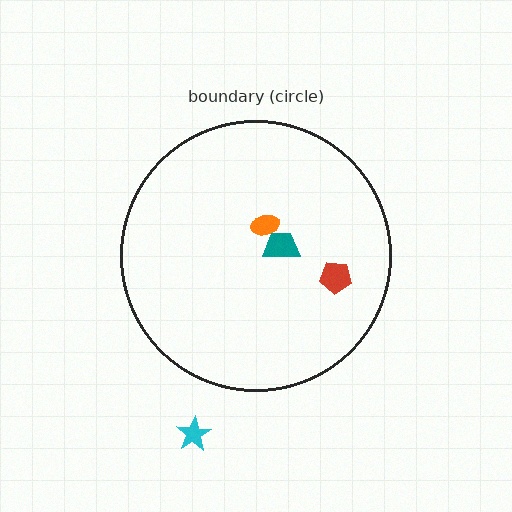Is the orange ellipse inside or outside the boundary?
Inside.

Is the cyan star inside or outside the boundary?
Outside.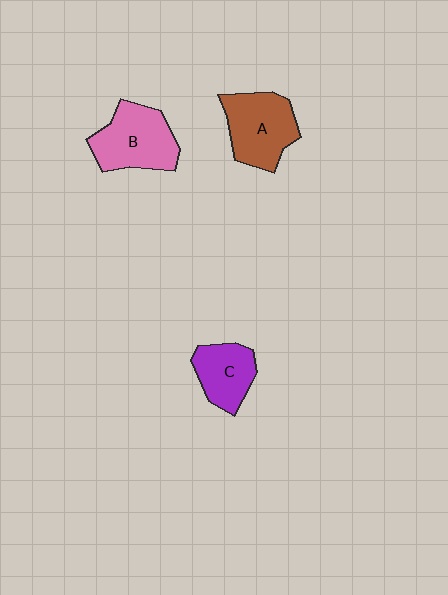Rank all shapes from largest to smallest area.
From largest to smallest: B (pink), A (brown), C (purple).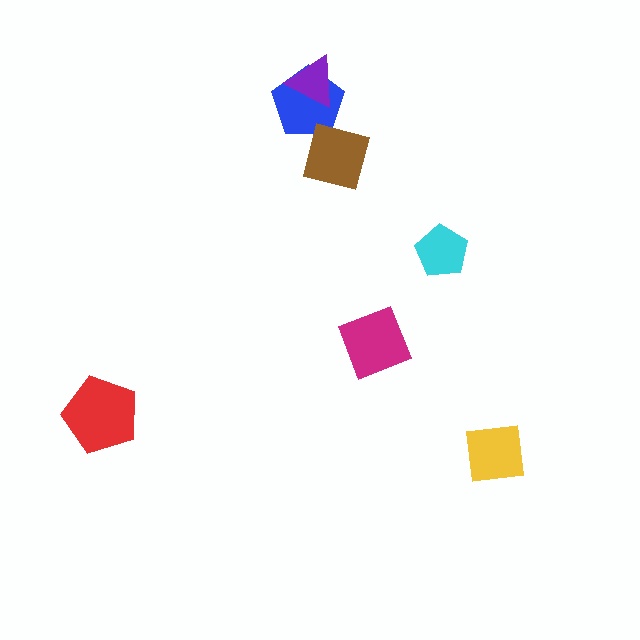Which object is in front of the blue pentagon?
The purple triangle is in front of the blue pentagon.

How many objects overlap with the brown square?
0 objects overlap with the brown square.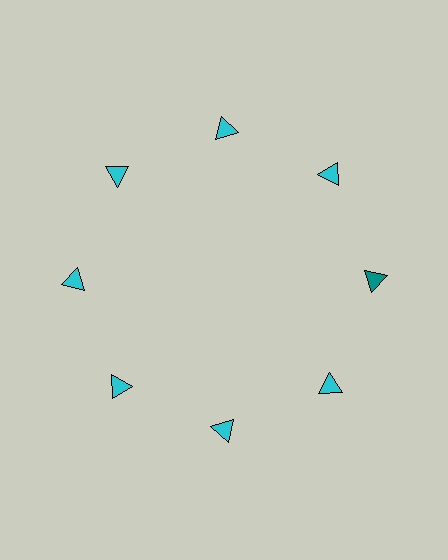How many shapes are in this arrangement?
There are 8 shapes arranged in a ring pattern.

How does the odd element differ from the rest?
It has a different color: teal instead of cyan.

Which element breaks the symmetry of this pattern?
The teal triangle at roughly the 3 o'clock position breaks the symmetry. All other shapes are cyan triangles.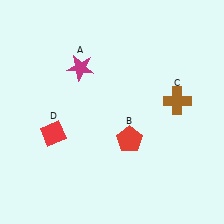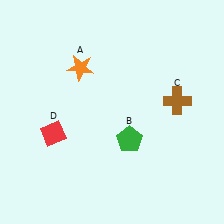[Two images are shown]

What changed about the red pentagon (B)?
In Image 1, B is red. In Image 2, it changed to green.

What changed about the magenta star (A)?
In Image 1, A is magenta. In Image 2, it changed to orange.